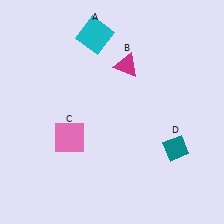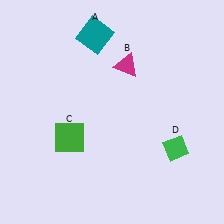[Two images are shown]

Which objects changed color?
A changed from cyan to teal. C changed from pink to green. D changed from teal to green.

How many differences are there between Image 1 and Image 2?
There are 3 differences between the two images.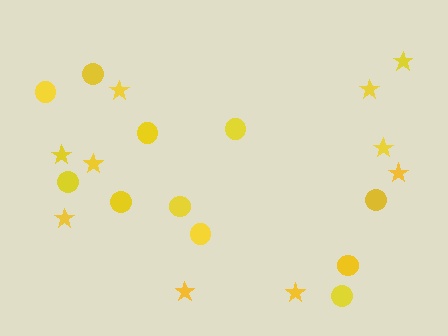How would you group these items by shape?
There are 2 groups: one group of stars (10) and one group of circles (11).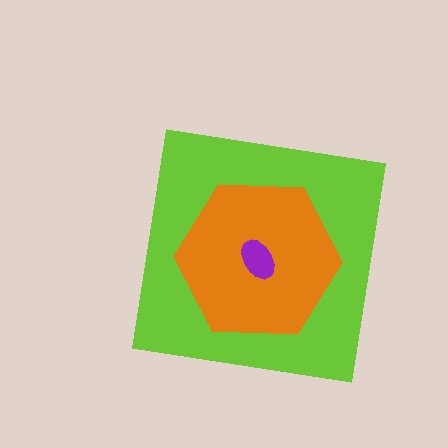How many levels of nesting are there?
3.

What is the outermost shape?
The lime square.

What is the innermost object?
The purple ellipse.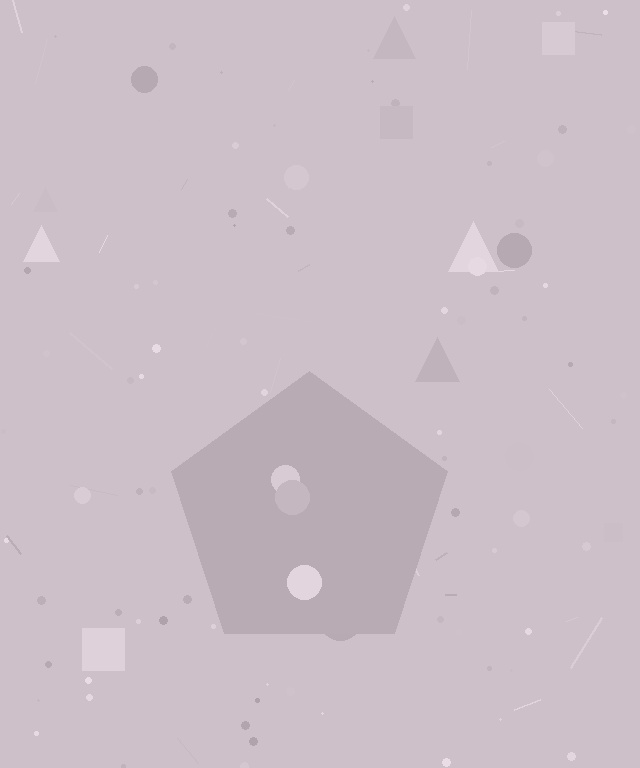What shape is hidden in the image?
A pentagon is hidden in the image.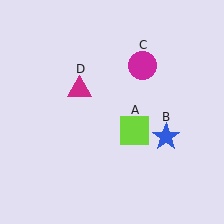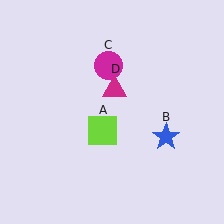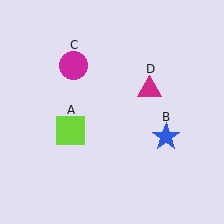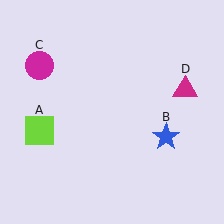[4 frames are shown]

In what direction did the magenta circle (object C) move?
The magenta circle (object C) moved left.